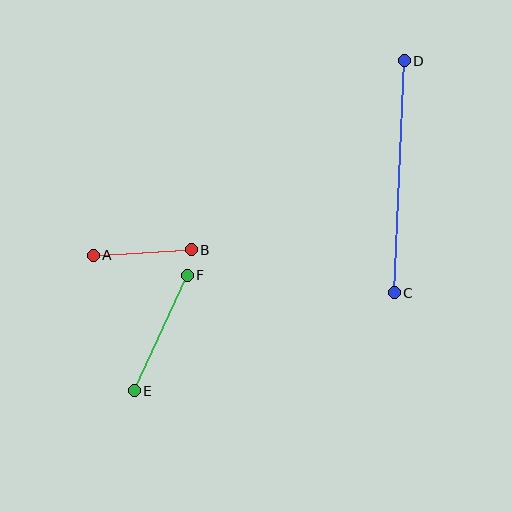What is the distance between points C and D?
The distance is approximately 233 pixels.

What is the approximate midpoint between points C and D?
The midpoint is at approximately (399, 177) pixels.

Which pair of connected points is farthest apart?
Points C and D are farthest apart.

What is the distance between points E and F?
The distance is approximately 127 pixels.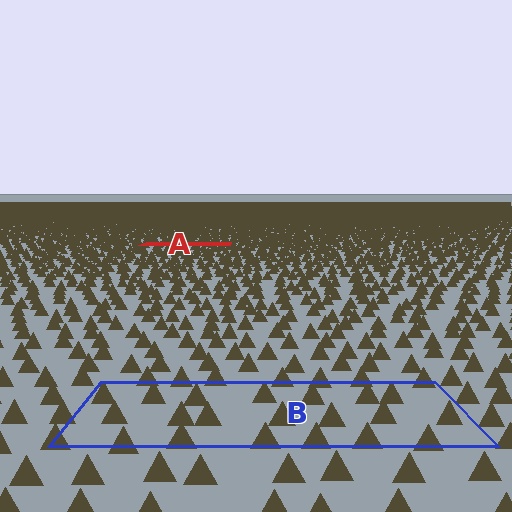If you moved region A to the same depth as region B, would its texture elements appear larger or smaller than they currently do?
They would appear larger. At a closer depth, the same texture elements are projected at a bigger on-screen size.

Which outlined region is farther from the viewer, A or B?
Region A is farther from the viewer — the texture elements inside it appear smaller and more densely packed.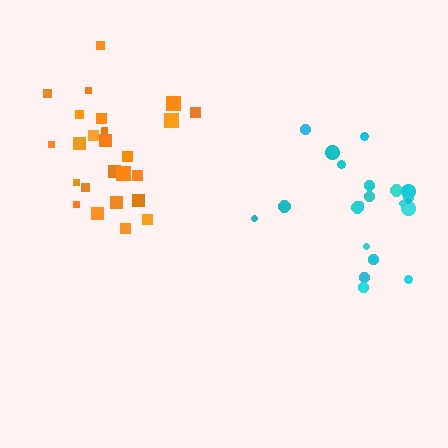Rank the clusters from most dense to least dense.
orange, cyan.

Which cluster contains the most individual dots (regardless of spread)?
Orange (26).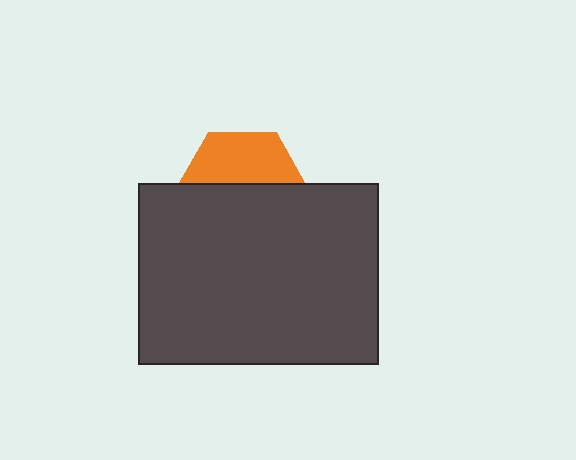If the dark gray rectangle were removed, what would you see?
You would see the complete orange hexagon.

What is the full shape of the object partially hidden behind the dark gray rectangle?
The partially hidden object is an orange hexagon.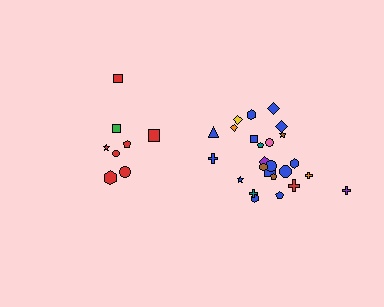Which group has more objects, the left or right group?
The right group.